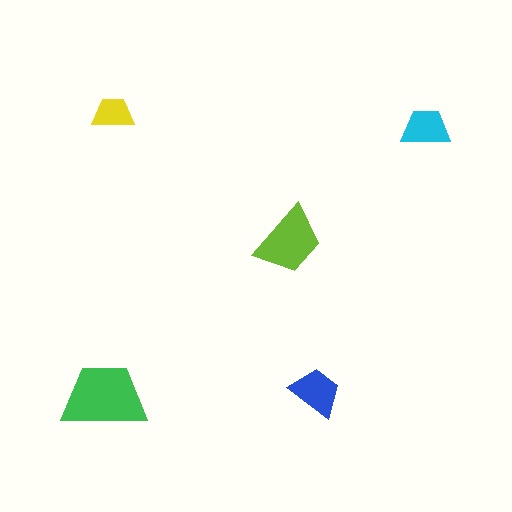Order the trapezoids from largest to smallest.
the green one, the lime one, the blue one, the cyan one, the yellow one.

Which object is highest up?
The yellow trapezoid is topmost.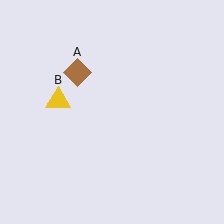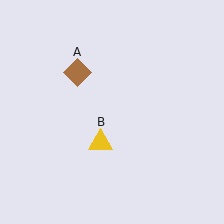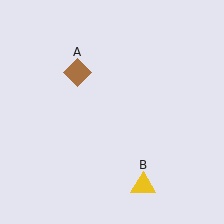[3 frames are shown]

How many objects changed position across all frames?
1 object changed position: yellow triangle (object B).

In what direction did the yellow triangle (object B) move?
The yellow triangle (object B) moved down and to the right.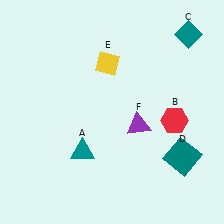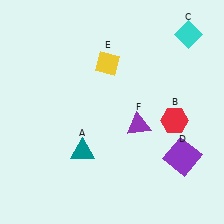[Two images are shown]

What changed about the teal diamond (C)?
In Image 1, C is teal. In Image 2, it changed to cyan.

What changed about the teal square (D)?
In Image 1, D is teal. In Image 2, it changed to purple.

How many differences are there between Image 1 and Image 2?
There are 2 differences between the two images.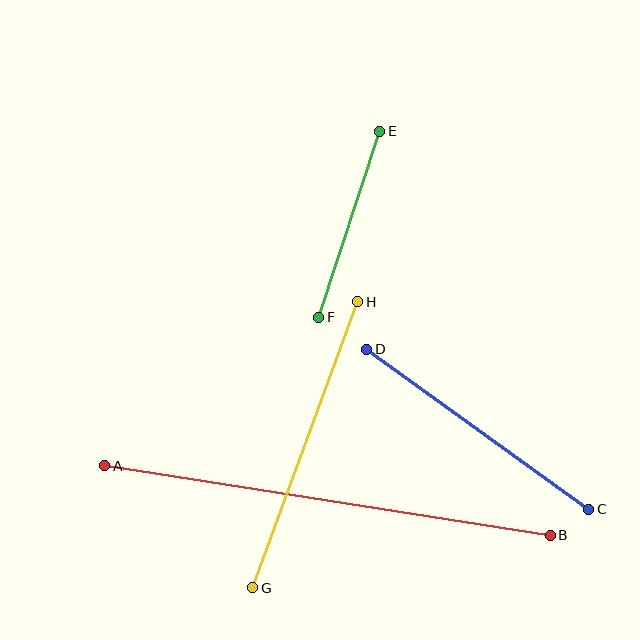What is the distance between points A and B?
The distance is approximately 451 pixels.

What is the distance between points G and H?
The distance is approximately 305 pixels.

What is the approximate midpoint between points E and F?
The midpoint is at approximately (349, 224) pixels.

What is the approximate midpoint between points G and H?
The midpoint is at approximately (305, 445) pixels.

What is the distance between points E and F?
The distance is approximately 195 pixels.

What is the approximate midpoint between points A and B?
The midpoint is at approximately (327, 501) pixels.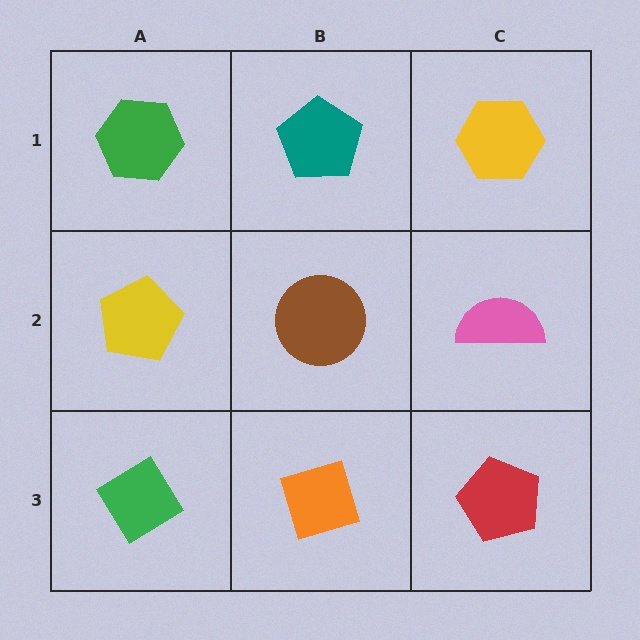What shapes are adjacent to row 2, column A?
A green hexagon (row 1, column A), a green diamond (row 3, column A), a brown circle (row 2, column B).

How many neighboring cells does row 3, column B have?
3.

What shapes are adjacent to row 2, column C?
A yellow hexagon (row 1, column C), a red pentagon (row 3, column C), a brown circle (row 2, column B).